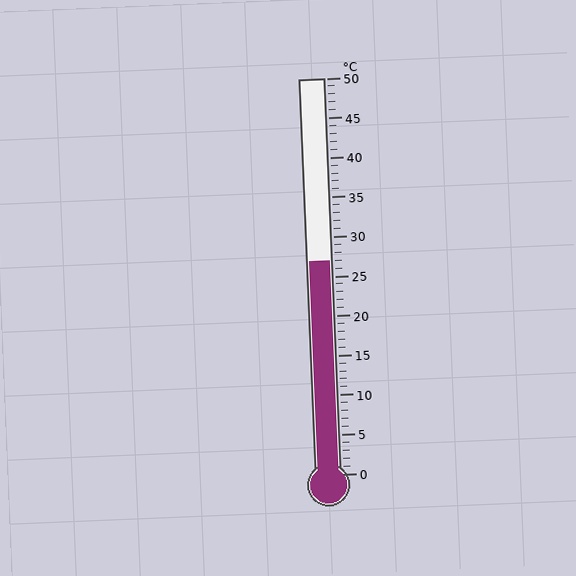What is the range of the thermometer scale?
The thermometer scale ranges from 0°C to 50°C.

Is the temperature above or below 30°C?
The temperature is below 30°C.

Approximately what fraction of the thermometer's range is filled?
The thermometer is filled to approximately 55% of its range.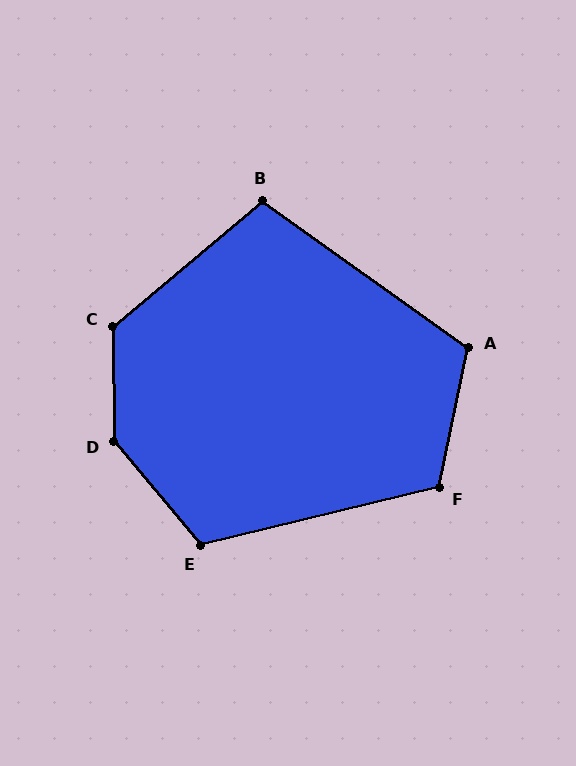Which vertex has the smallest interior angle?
B, at approximately 104 degrees.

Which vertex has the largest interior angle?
D, at approximately 140 degrees.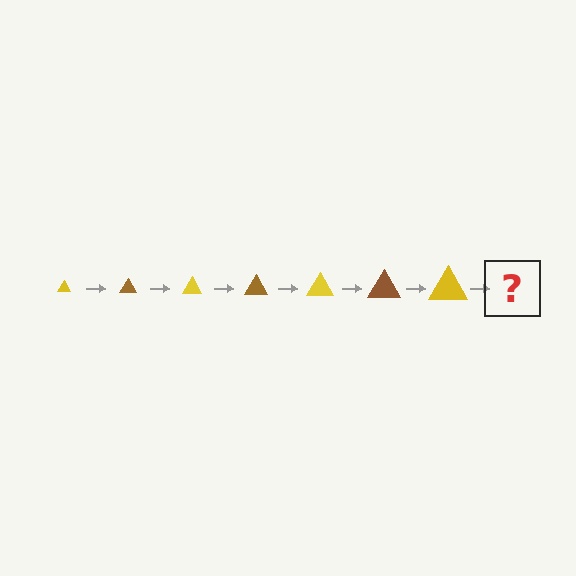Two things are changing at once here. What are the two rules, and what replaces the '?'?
The two rules are that the triangle grows larger each step and the color cycles through yellow and brown. The '?' should be a brown triangle, larger than the previous one.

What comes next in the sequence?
The next element should be a brown triangle, larger than the previous one.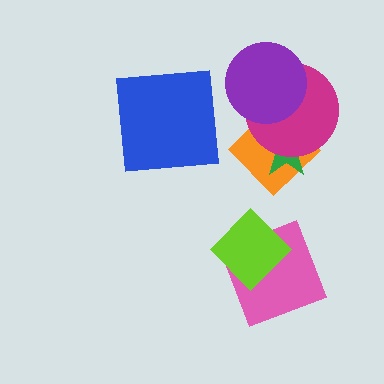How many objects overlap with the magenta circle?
3 objects overlap with the magenta circle.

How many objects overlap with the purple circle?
2 objects overlap with the purple circle.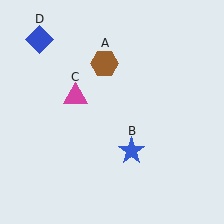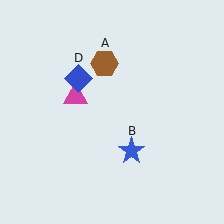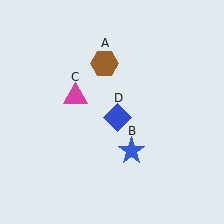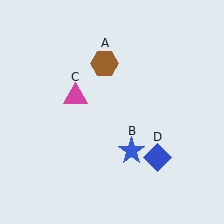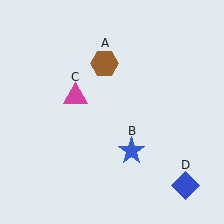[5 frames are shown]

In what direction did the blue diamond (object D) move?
The blue diamond (object D) moved down and to the right.